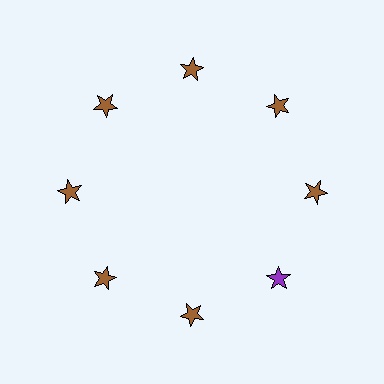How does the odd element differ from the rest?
It has a different color: purple instead of brown.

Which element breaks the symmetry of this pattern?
The purple star at roughly the 4 o'clock position breaks the symmetry. All other shapes are brown stars.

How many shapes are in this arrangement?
There are 8 shapes arranged in a ring pattern.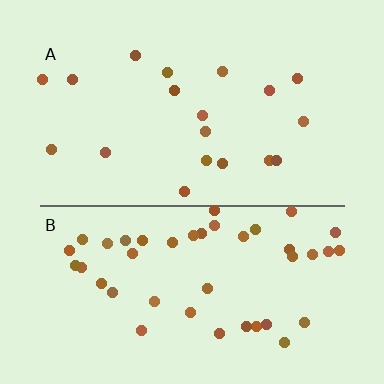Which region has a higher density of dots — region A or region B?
B (the bottom).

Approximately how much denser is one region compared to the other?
Approximately 2.3× — region B over region A.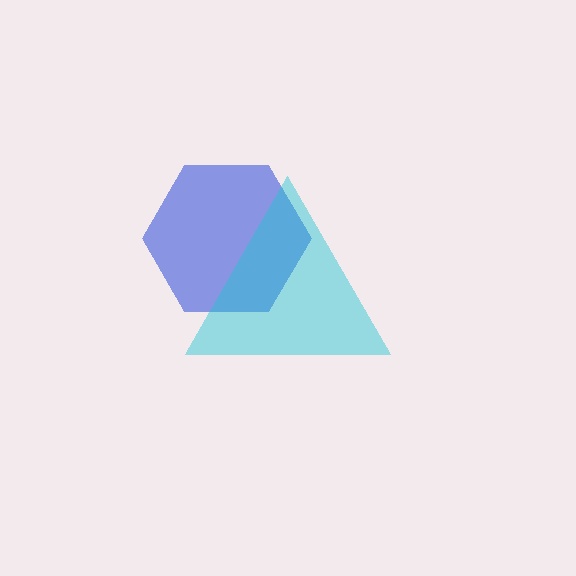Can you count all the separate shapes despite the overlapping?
Yes, there are 2 separate shapes.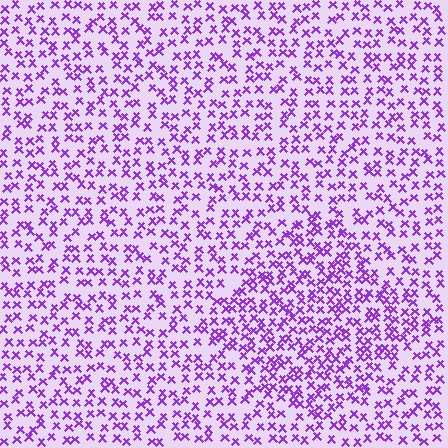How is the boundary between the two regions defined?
The boundary is defined by a change in element density (approximately 1.6x ratio). All elements are the same color, size, and shape.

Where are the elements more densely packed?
The elements are more densely packed inside the diamond boundary.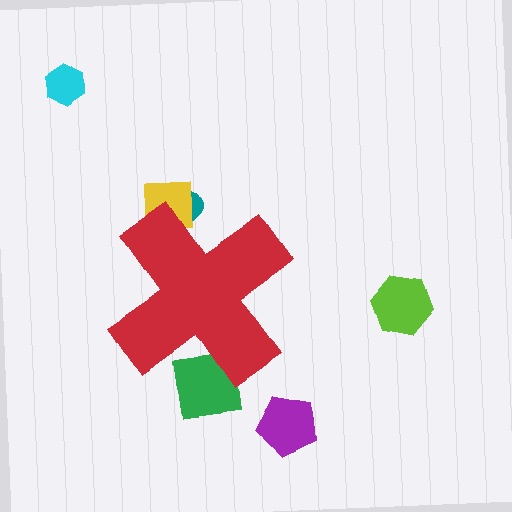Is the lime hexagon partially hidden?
No, the lime hexagon is fully visible.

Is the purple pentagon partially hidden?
No, the purple pentagon is fully visible.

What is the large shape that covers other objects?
A red cross.